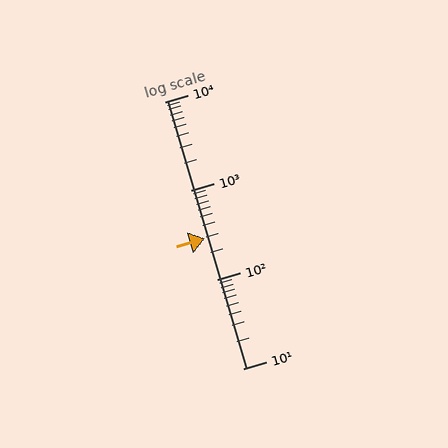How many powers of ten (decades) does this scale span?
The scale spans 3 decades, from 10 to 10000.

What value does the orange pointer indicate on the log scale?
The pointer indicates approximately 290.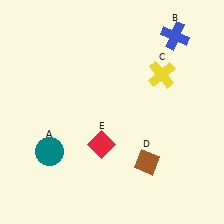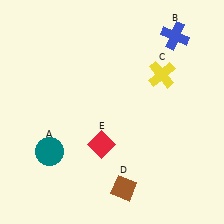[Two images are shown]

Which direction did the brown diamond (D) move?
The brown diamond (D) moved down.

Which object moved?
The brown diamond (D) moved down.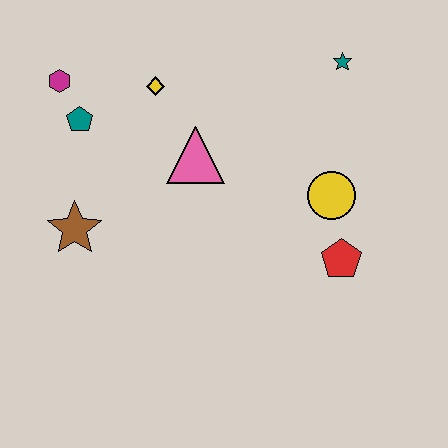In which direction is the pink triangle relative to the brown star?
The pink triangle is to the right of the brown star.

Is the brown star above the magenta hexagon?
No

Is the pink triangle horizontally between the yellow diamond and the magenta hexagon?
No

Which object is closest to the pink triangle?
The yellow diamond is closest to the pink triangle.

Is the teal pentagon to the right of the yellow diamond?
No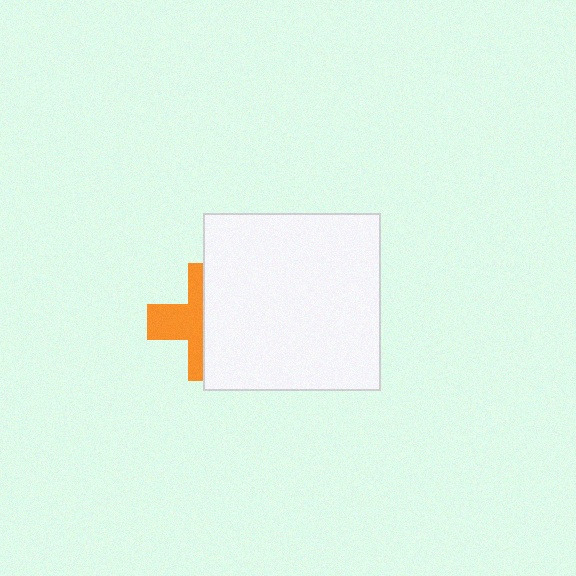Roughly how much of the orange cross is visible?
About half of it is visible (roughly 46%).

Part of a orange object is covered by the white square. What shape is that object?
It is a cross.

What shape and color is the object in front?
The object in front is a white square.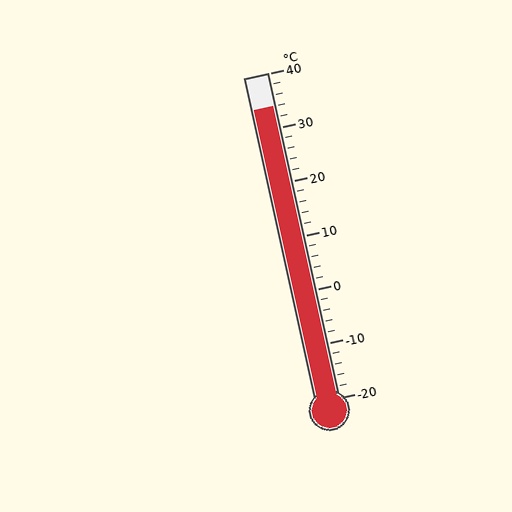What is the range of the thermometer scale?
The thermometer scale ranges from -20°C to 40°C.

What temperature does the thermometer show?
The thermometer shows approximately 34°C.